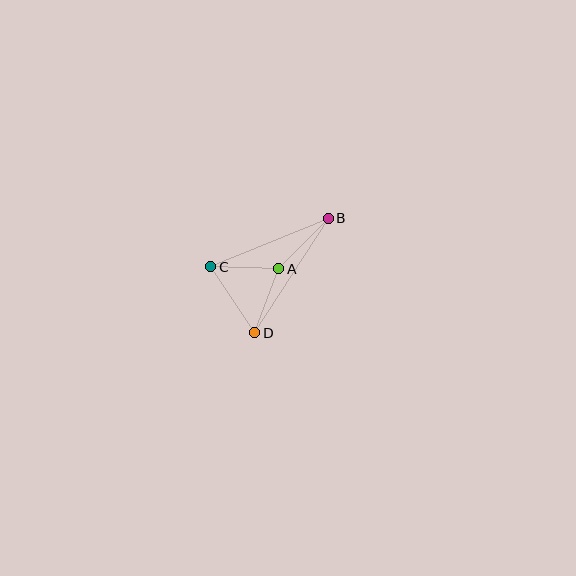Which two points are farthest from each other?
Points B and D are farthest from each other.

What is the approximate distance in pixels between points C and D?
The distance between C and D is approximately 80 pixels.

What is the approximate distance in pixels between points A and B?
The distance between A and B is approximately 71 pixels.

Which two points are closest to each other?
Points A and C are closest to each other.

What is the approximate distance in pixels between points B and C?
The distance between B and C is approximately 127 pixels.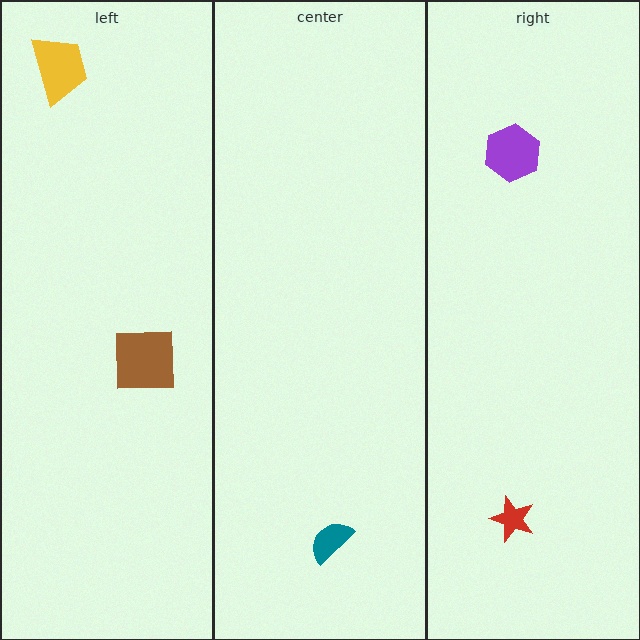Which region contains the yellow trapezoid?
The left region.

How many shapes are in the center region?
1.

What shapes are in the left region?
The brown square, the yellow trapezoid.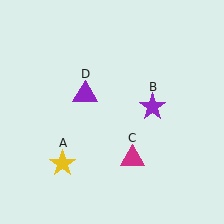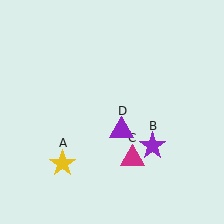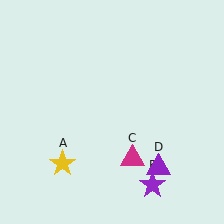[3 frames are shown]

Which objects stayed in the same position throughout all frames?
Yellow star (object A) and magenta triangle (object C) remained stationary.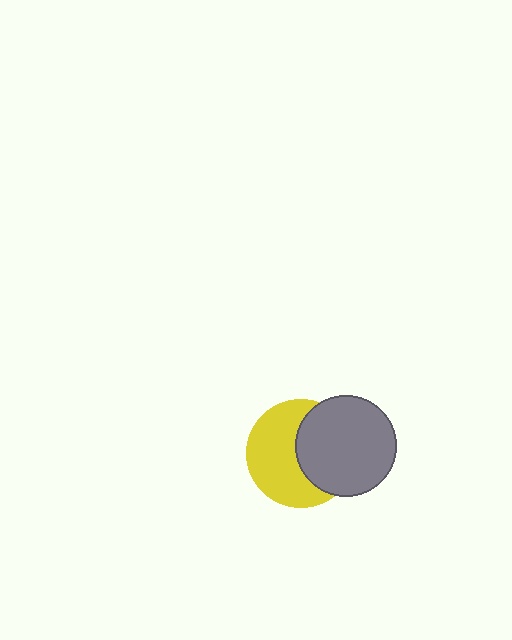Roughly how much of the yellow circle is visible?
About half of it is visible (roughly 56%).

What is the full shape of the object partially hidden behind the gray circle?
The partially hidden object is a yellow circle.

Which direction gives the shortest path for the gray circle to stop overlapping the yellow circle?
Moving right gives the shortest separation.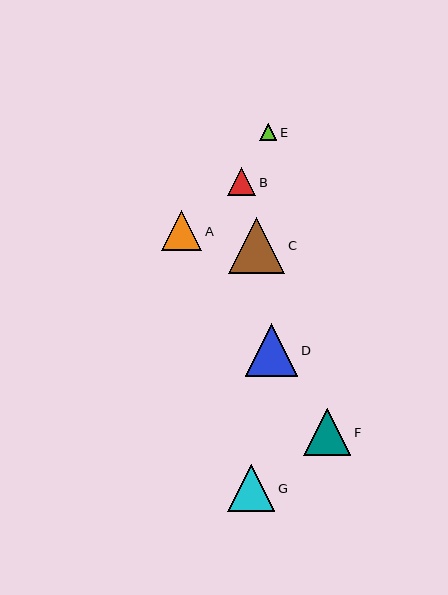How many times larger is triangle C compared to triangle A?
Triangle C is approximately 1.4 times the size of triangle A.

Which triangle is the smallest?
Triangle E is the smallest with a size of approximately 17 pixels.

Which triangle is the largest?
Triangle C is the largest with a size of approximately 57 pixels.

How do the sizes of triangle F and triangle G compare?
Triangle F and triangle G are approximately the same size.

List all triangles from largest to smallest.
From largest to smallest: C, D, F, G, A, B, E.